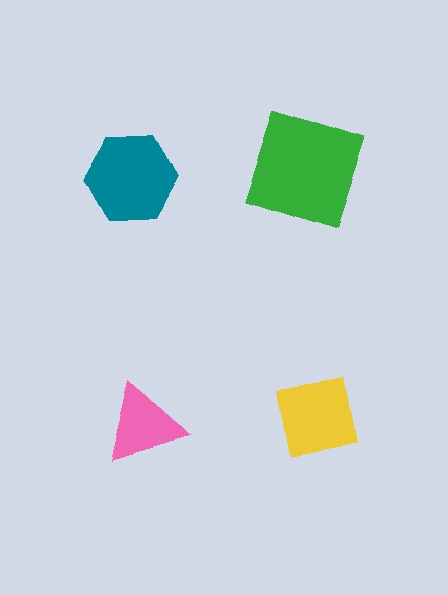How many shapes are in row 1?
2 shapes.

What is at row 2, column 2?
A yellow square.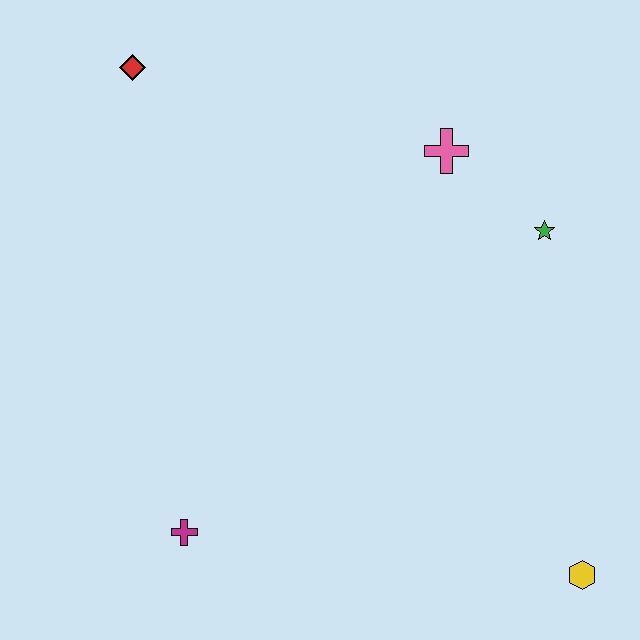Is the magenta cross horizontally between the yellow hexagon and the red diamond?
Yes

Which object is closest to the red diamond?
The pink cross is closest to the red diamond.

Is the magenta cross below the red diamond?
Yes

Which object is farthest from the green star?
The magenta cross is farthest from the green star.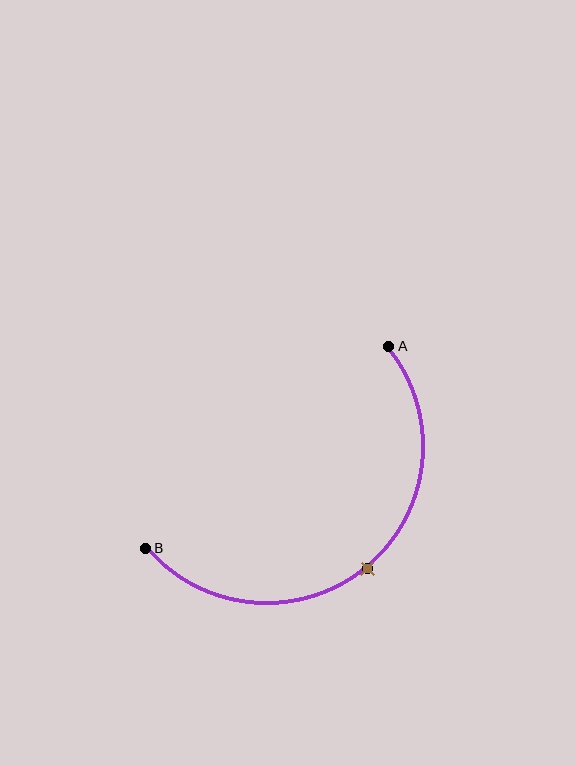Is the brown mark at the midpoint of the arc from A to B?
Yes. The brown mark lies on the arc at equal arc-length from both A and B — it is the arc midpoint.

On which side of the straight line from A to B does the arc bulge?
The arc bulges below and to the right of the straight line connecting A and B.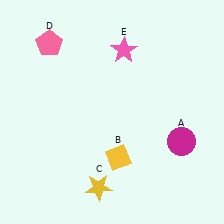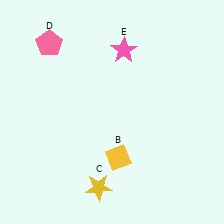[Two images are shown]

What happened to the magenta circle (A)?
The magenta circle (A) was removed in Image 2. It was in the bottom-right area of Image 1.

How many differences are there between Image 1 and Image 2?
There is 1 difference between the two images.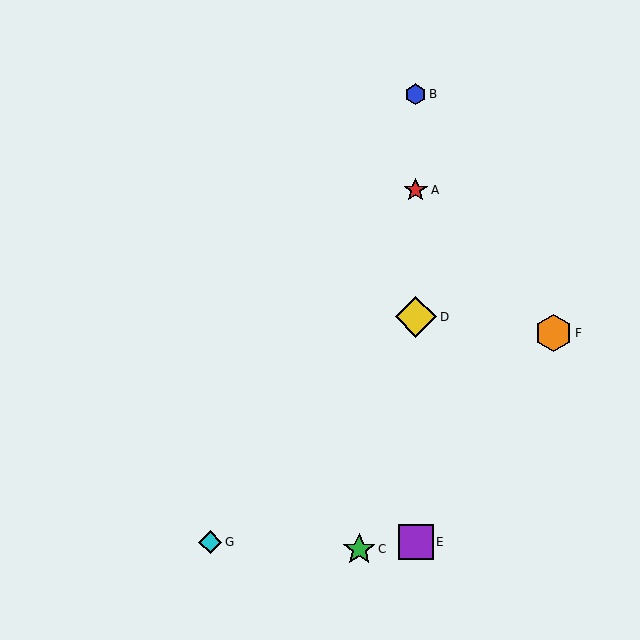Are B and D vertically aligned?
Yes, both are at x≈416.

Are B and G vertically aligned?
No, B is at x≈416 and G is at x≈210.